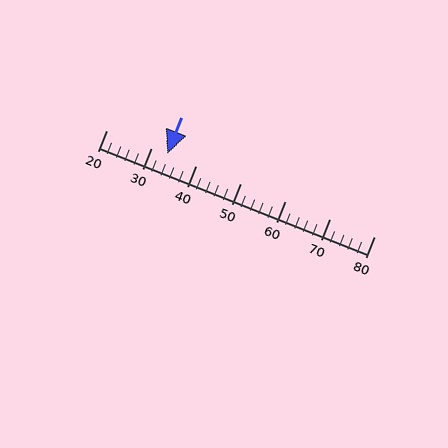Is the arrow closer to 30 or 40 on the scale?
The arrow is closer to 30.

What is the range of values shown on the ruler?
The ruler shows values from 20 to 80.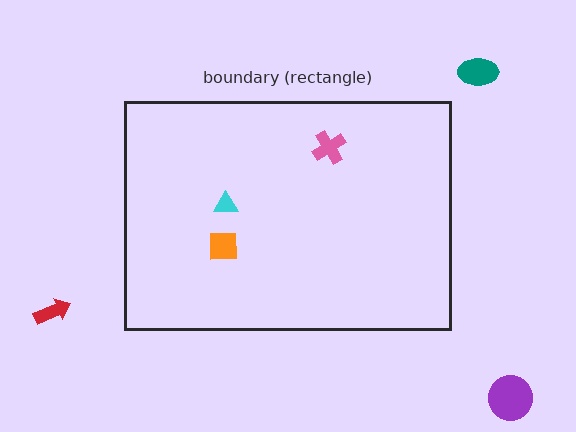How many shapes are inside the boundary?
3 inside, 3 outside.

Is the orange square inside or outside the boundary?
Inside.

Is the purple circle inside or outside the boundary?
Outside.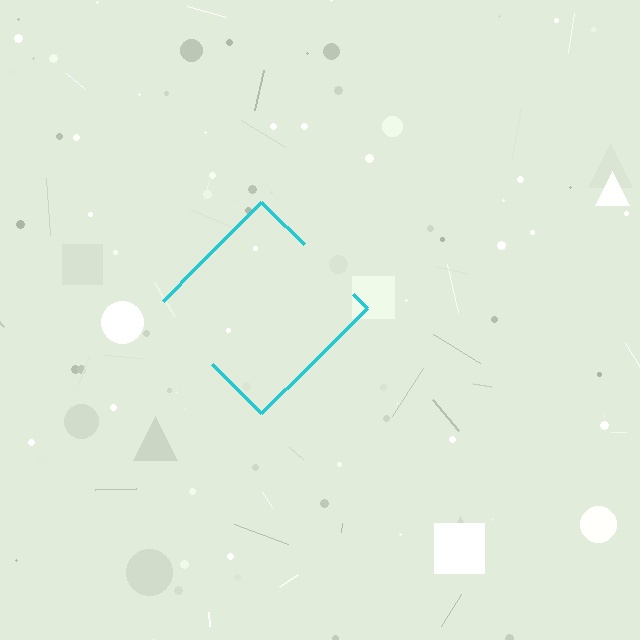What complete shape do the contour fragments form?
The contour fragments form a diamond.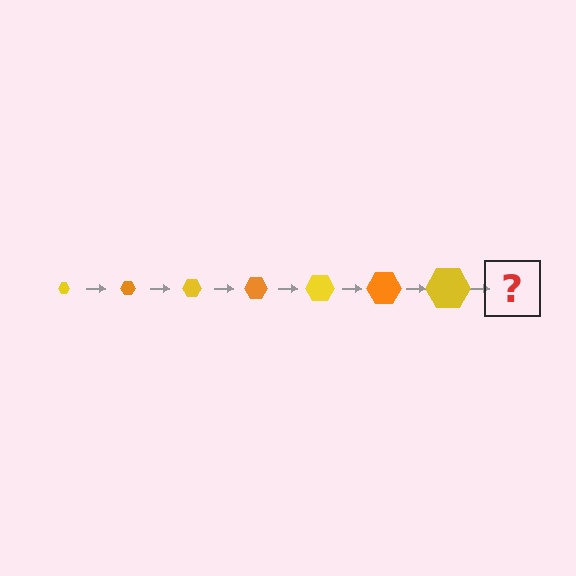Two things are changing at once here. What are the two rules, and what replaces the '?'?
The two rules are that the hexagon grows larger each step and the color cycles through yellow and orange. The '?' should be an orange hexagon, larger than the previous one.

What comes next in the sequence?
The next element should be an orange hexagon, larger than the previous one.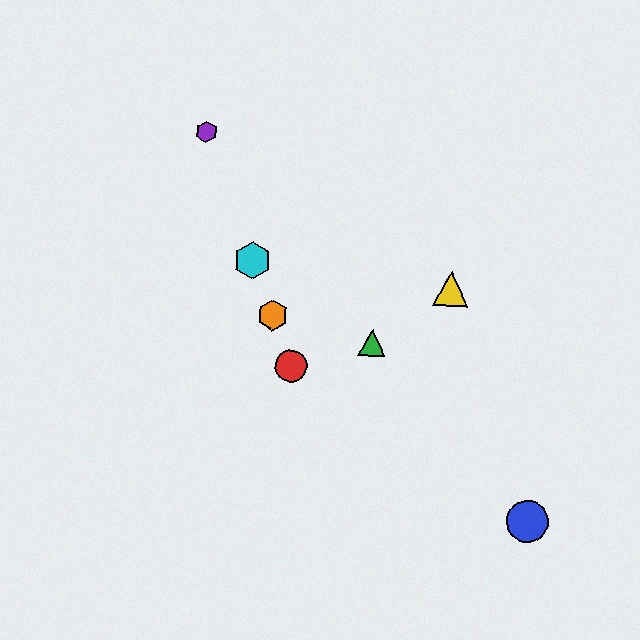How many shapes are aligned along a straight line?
4 shapes (the red circle, the purple hexagon, the orange hexagon, the cyan hexagon) are aligned along a straight line.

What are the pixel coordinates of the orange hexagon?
The orange hexagon is at (273, 315).